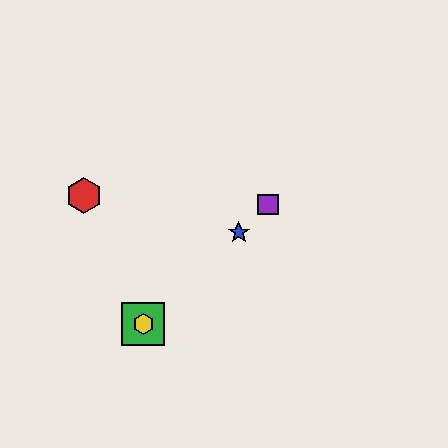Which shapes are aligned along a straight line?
The blue star, the green square, the yellow hexagon, the purple square are aligned along a straight line.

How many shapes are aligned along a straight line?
4 shapes (the blue star, the green square, the yellow hexagon, the purple square) are aligned along a straight line.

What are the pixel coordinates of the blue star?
The blue star is at (239, 232).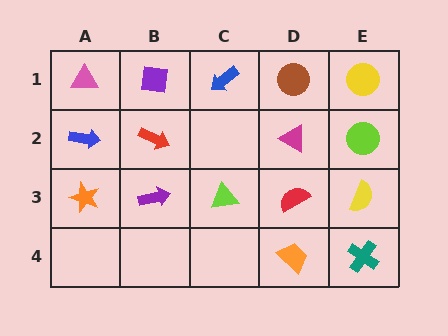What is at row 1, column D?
A brown circle.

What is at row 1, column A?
A pink triangle.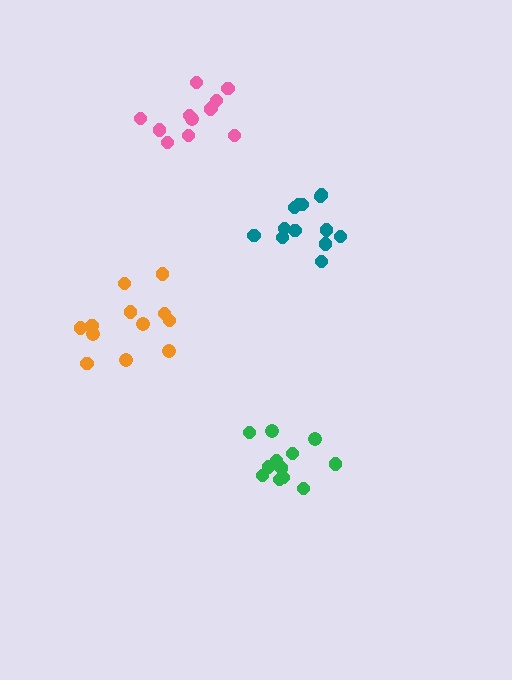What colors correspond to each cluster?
The clusters are colored: pink, orange, green, teal.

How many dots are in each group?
Group 1: 12 dots, Group 2: 12 dots, Group 3: 12 dots, Group 4: 13 dots (49 total).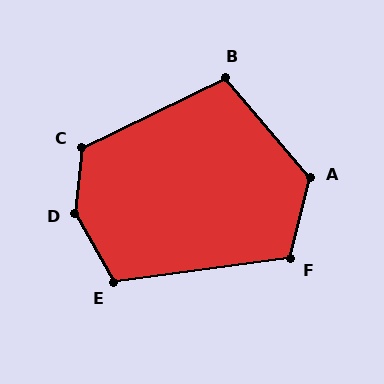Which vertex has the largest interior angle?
D, at approximately 144 degrees.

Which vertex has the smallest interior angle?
B, at approximately 104 degrees.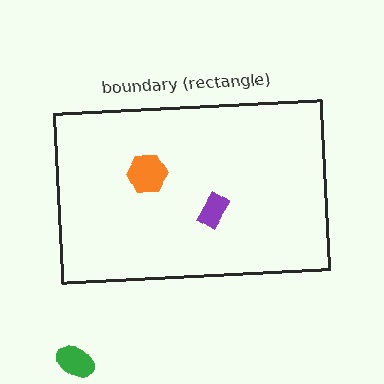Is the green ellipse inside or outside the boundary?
Outside.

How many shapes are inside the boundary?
2 inside, 1 outside.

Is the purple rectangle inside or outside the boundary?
Inside.